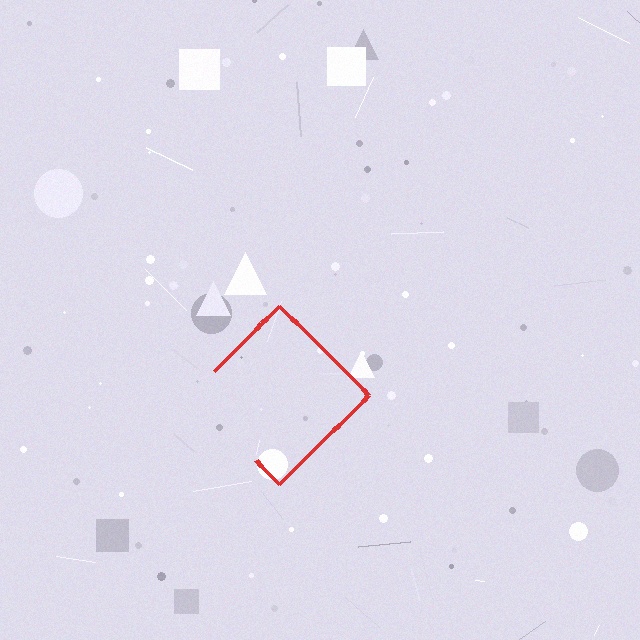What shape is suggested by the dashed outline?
The dashed outline suggests a diamond.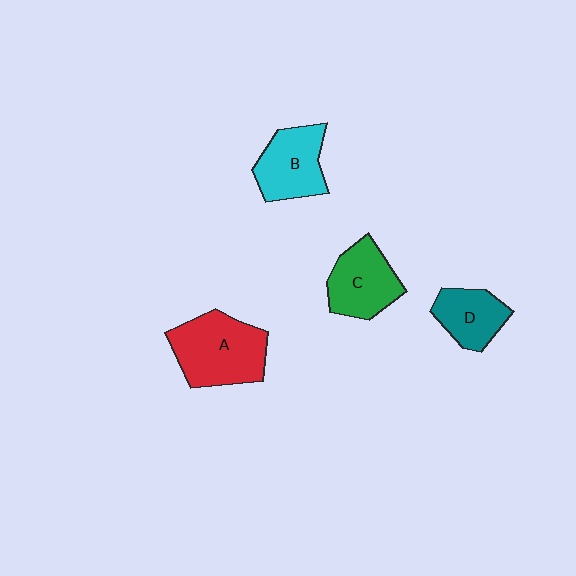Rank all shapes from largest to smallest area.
From largest to smallest: A (red), B (cyan), C (green), D (teal).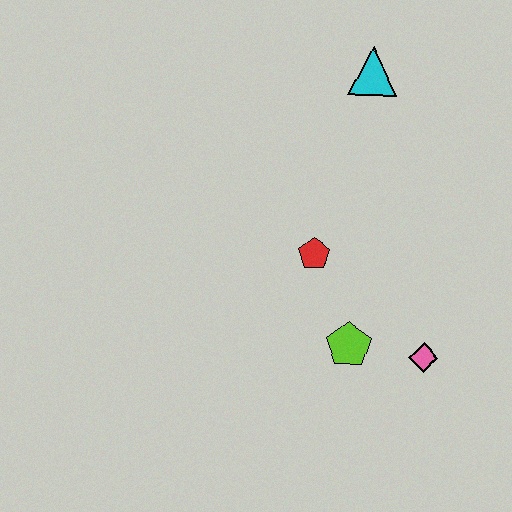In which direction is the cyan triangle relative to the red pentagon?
The cyan triangle is above the red pentagon.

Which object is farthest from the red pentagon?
The cyan triangle is farthest from the red pentagon.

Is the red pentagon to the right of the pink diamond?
No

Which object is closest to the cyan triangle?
The red pentagon is closest to the cyan triangle.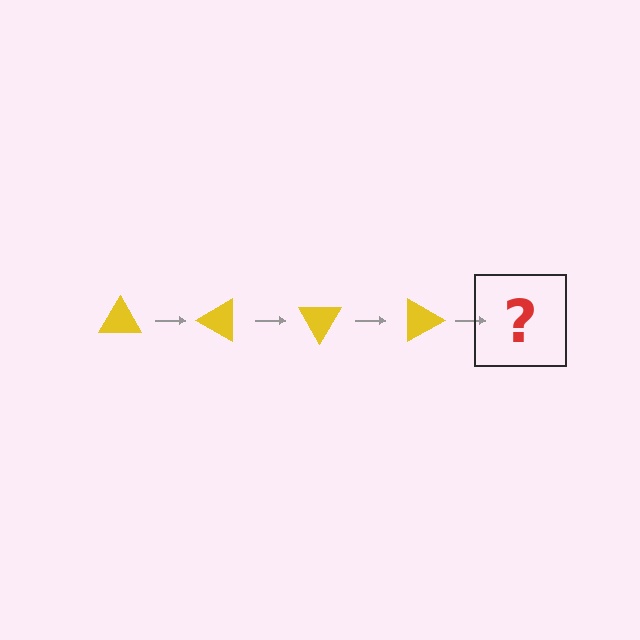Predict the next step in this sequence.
The next step is a yellow triangle rotated 120 degrees.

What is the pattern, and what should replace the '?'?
The pattern is that the triangle rotates 30 degrees each step. The '?' should be a yellow triangle rotated 120 degrees.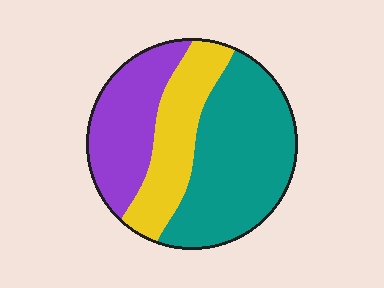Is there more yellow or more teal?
Teal.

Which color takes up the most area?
Teal, at roughly 45%.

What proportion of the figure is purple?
Purple covers 27% of the figure.